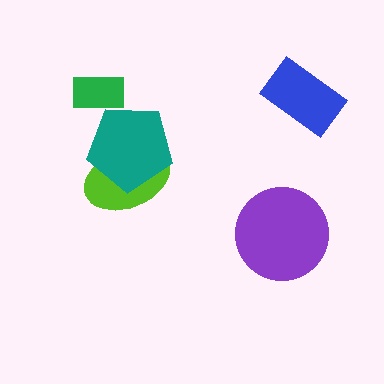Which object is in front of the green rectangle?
The teal pentagon is in front of the green rectangle.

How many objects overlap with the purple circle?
0 objects overlap with the purple circle.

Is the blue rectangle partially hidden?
No, no other shape covers it.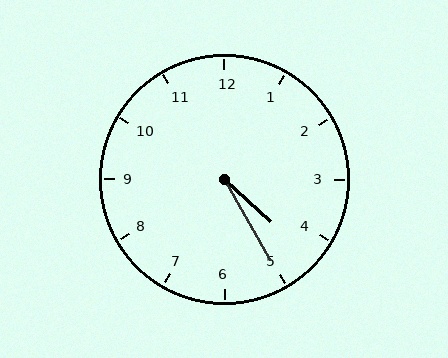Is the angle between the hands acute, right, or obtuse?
It is acute.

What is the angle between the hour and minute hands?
Approximately 18 degrees.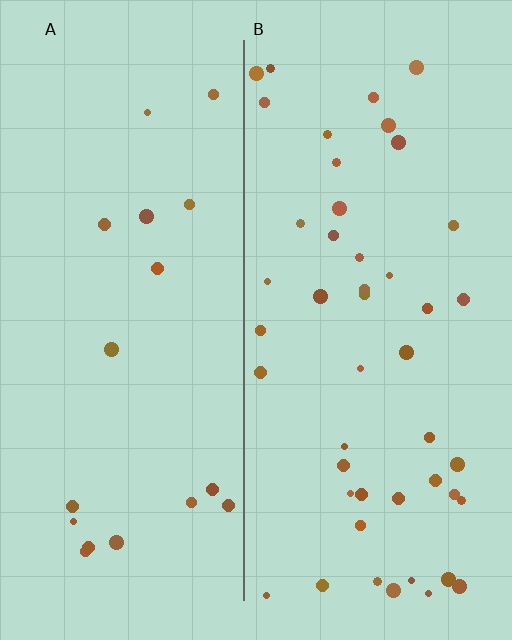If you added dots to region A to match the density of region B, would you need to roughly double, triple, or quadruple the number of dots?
Approximately triple.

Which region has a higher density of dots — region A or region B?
B (the right).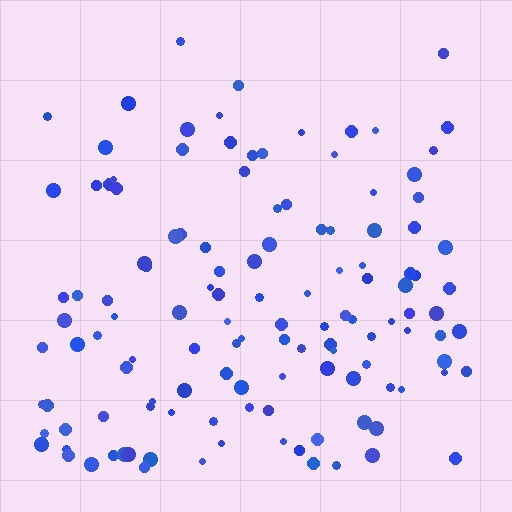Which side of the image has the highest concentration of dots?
The bottom.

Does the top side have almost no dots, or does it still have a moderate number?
Still a moderate number, just noticeably fewer than the bottom.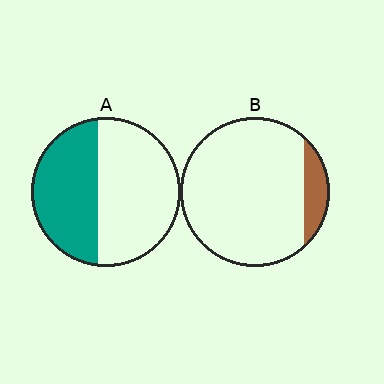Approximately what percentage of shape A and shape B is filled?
A is approximately 45% and B is approximately 10%.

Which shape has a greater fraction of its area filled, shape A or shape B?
Shape A.